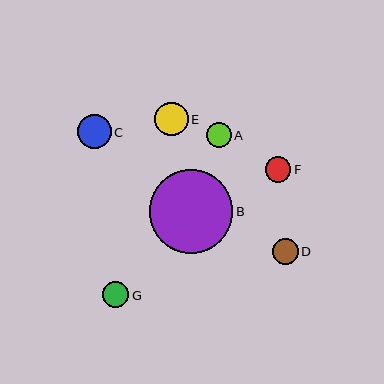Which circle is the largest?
Circle B is the largest with a size of approximately 83 pixels.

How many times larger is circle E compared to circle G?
Circle E is approximately 1.3 times the size of circle G.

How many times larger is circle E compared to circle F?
Circle E is approximately 1.3 times the size of circle F.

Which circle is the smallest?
Circle A is the smallest with a size of approximately 25 pixels.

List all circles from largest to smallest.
From largest to smallest: B, C, E, D, G, F, A.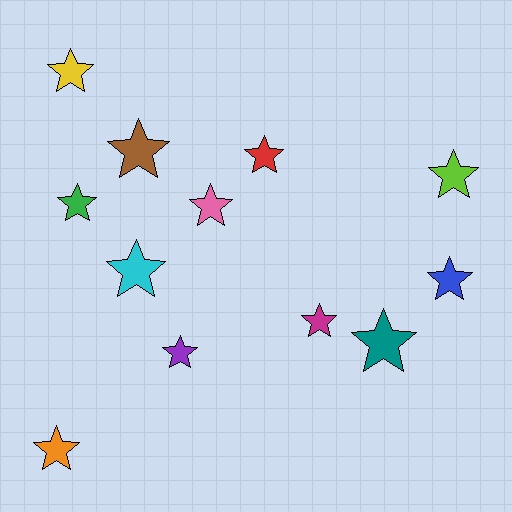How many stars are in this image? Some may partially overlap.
There are 12 stars.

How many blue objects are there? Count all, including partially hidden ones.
There is 1 blue object.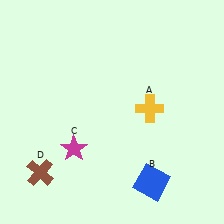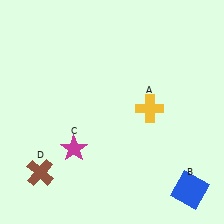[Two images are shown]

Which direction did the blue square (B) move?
The blue square (B) moved right.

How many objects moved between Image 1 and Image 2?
1 object moved between the two images.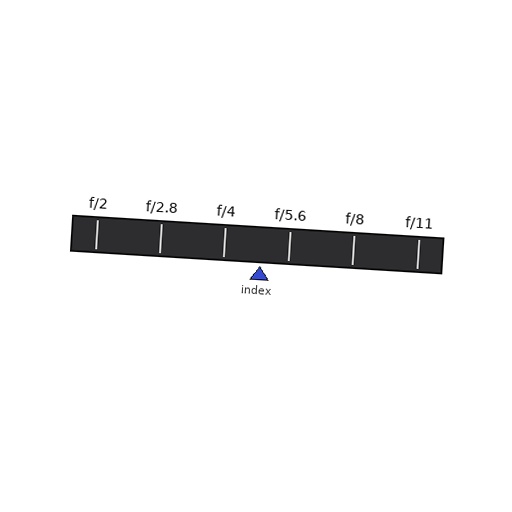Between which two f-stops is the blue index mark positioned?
The index mark is between f/4 and f/5.6.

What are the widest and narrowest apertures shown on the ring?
The widest aperture shown is f/2 and the narrowest is f/11.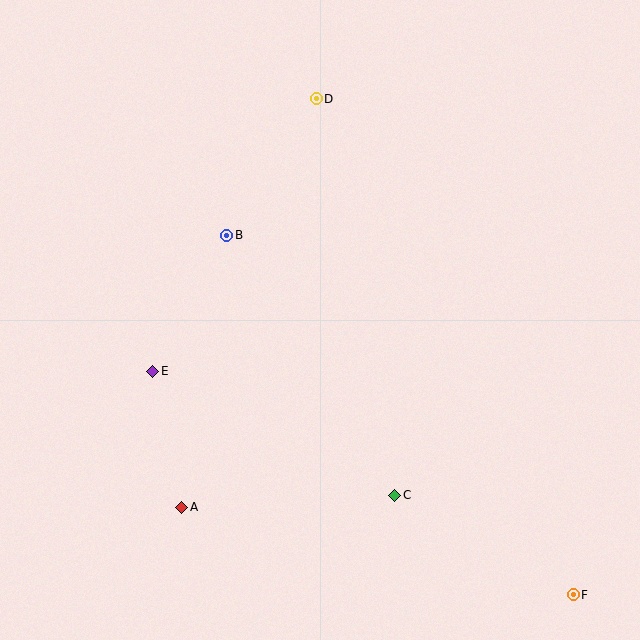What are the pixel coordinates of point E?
Point E is at (153, 371).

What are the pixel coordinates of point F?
Point F is at (573, 595).